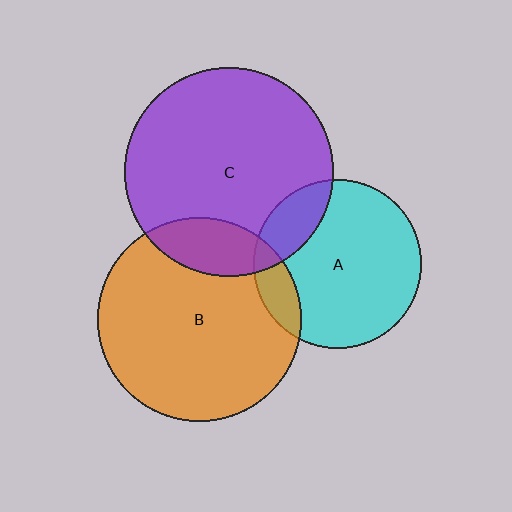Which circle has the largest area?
Circle C (purple).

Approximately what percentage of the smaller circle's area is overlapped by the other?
Approximately 20%.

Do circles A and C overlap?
Yes.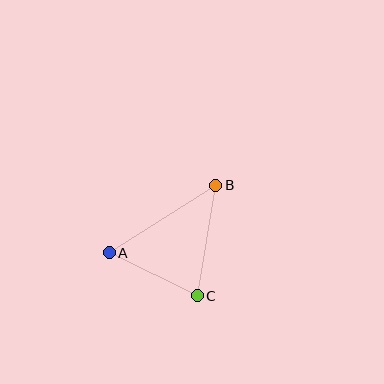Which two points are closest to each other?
Points A and C are closest to each other.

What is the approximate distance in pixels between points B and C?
The distance between B and C is approximately 112 pixels.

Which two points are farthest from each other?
Points A and B are farthest from each other.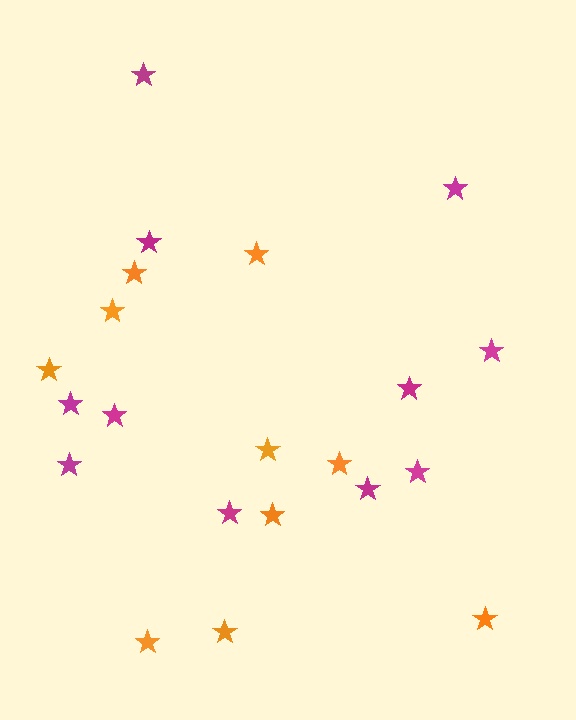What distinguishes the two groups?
There are 2 groups: one group of magenta stars (11) and one group of orange stars (10).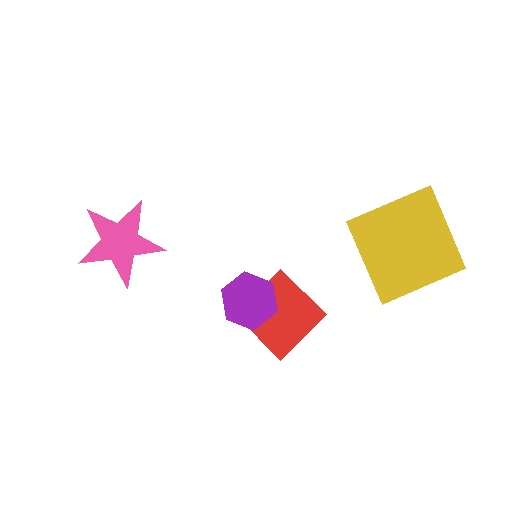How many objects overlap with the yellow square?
0 objects overlap with the yellow square.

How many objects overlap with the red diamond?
1 object overlaps with the red diamond.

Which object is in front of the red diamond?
The purple hexagon is in front of the red diamond.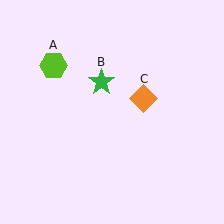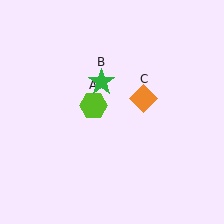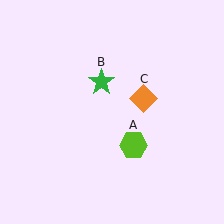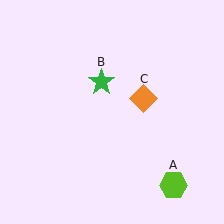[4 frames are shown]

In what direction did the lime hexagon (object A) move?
The lime hexagon (object A) moved down and to the right.